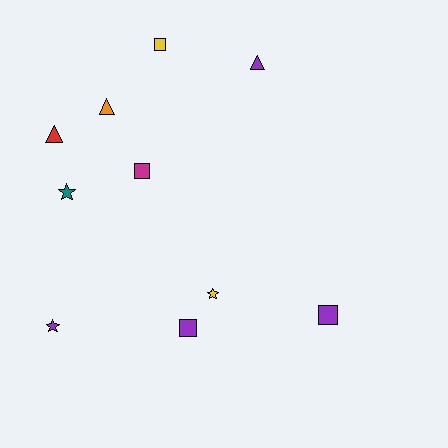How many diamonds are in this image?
There are no diamonds.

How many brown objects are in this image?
There are no brown objects.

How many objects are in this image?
There are 10 objects.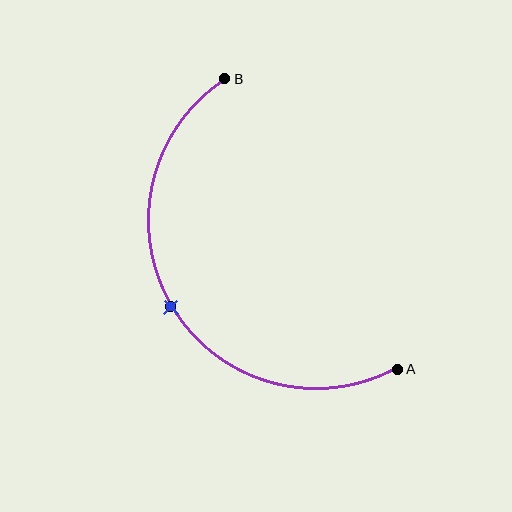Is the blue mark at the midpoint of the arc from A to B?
Yes. The blue mark lies on the arc at equal arc-length from both A and B — it is the arc midpoint.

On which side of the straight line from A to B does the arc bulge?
The arc bulges to the left of the straight line connecting A and B.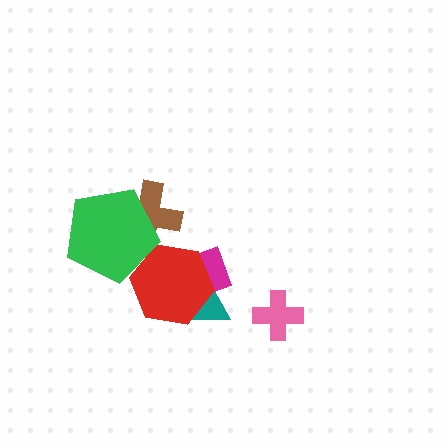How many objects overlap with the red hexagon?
3 objects overlap with the red hexagon.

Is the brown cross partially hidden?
Yes, it is partially covered by another shape.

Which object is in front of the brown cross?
The green pentagon is in front of the brown cross.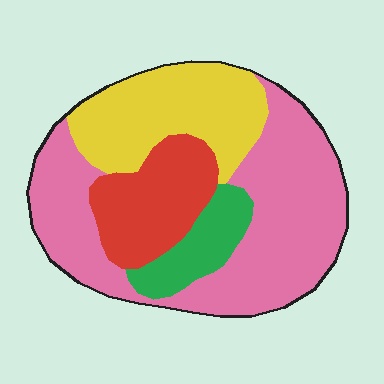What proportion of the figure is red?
Red takes up about one sixth (1/6) of the figure.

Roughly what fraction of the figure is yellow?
Yellow takes up between a sixth and a third of the figure.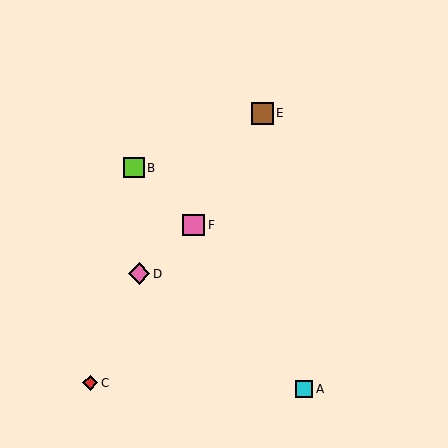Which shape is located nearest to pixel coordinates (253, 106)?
The brown square (labeled E) at (262, 113) is nearest to that location.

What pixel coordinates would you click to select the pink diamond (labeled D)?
Click at (139, 274) to select the pink diamond D.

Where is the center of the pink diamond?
The center of the pink diamond is at (139, 274).